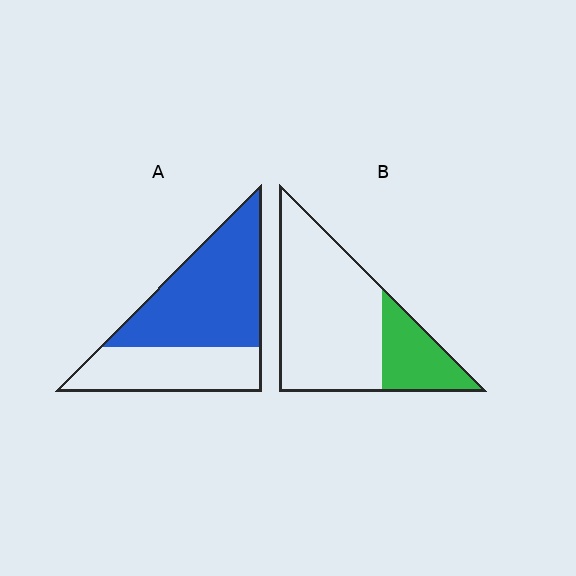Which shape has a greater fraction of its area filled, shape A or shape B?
Shape A.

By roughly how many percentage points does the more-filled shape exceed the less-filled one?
By roughly 35 percentage points (A over B).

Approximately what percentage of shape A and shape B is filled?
A is approximately 60% and B is approximately 25%.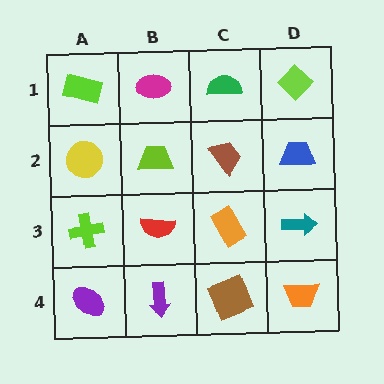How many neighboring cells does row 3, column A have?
3.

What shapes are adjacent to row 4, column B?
A red semicircle (row 3, column B), a purple ellipse (row 4, column A), a brown square (row 4, column C).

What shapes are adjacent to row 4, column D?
A teal arrow (row 3, column D), a brown square (row 4, column C).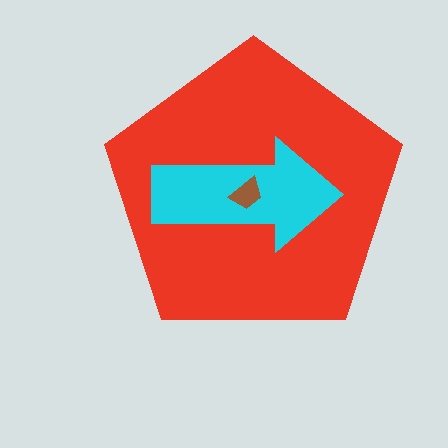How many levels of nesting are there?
3.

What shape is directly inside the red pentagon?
The cyan arrow.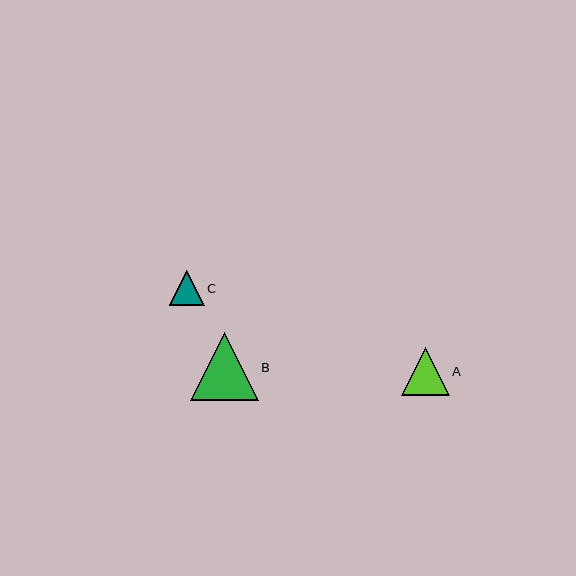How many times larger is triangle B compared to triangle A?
Triangle B is approximately 1.4 times the size of triangle A.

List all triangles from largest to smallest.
From largest to smallest: B, A, C.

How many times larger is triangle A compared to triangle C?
Triangle A is approximately 1.4 times the size of triangle C.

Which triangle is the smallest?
Triangle C is the smallest with a size of approximately 35 pixels.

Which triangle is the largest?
Triangle B is the largest with a size of approximately 68 pixels.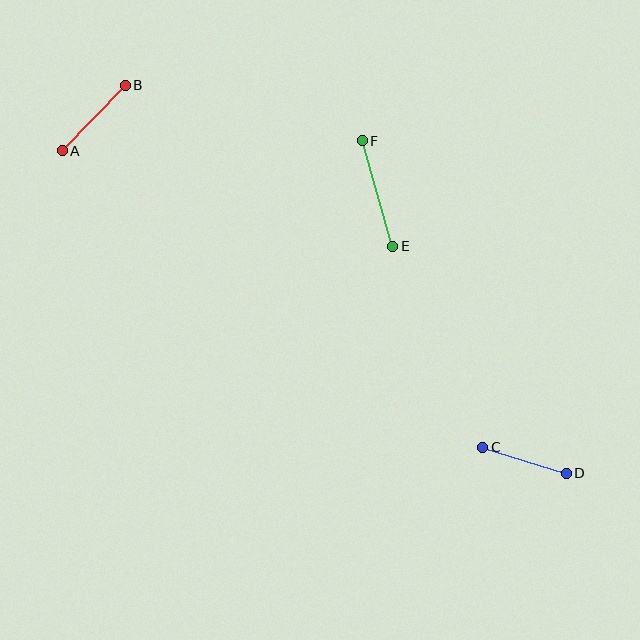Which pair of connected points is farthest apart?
Points E and F are farthest apart.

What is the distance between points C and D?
The distance is approximately 87 pixels.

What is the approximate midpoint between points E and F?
The midpoint is at approximately (377, 194) pixels.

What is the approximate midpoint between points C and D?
The midpoint is at approximately (525, 460) pixels.